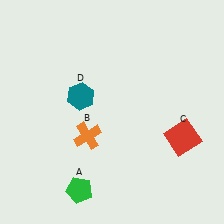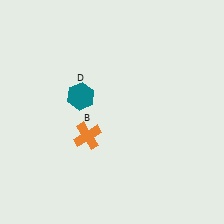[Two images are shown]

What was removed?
The green pentagon (A), the red square (C) were removed in Image 2.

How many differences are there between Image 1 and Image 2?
There are 2 differences between the two images.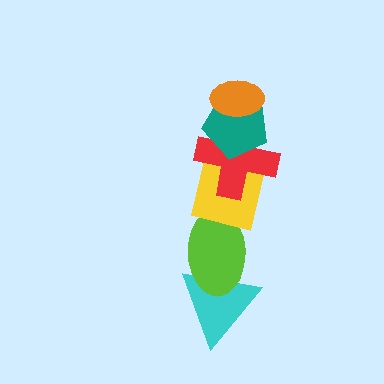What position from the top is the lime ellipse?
The lime ellipse is 5th from the top.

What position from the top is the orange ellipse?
The orange ellipse is 1st from the top.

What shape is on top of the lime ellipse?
The yellow square is on top of the lime ellipse.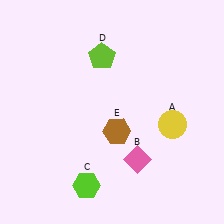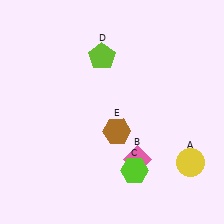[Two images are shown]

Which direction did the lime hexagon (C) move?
The lime hexagon (C) moved right.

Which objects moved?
The objects that moved are: the yellow circle (A), the lime hexagon (C).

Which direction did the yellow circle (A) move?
The yellow circle (A) moved down.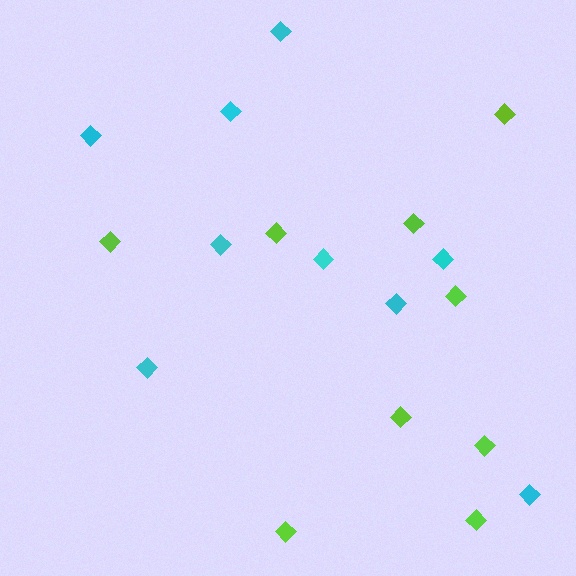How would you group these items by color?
There are 2 groups: one group of lime diamonds (9) and one group of cyan diamonds (9).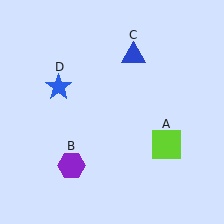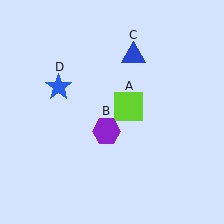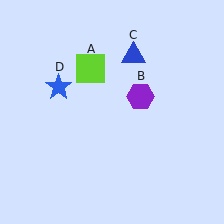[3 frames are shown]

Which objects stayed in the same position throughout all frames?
Blue triangle (object C) and blue star (object D) remained stationary.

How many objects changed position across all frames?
2 objects changed position: lime square (object A), purple hexagon (object B).